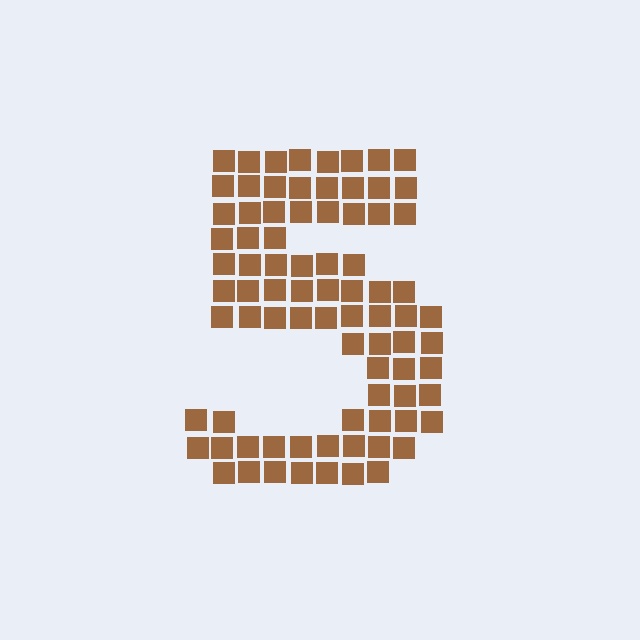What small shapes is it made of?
It is made of small squares.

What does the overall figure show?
The overall figure shows the digit 5.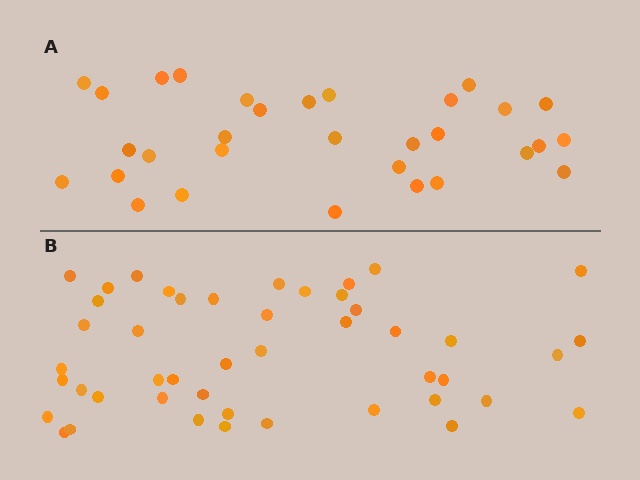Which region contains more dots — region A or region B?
Region B (the bottom region) has more dots.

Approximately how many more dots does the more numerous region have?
Region B has approximately 15 more dots than region A.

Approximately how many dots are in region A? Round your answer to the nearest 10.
About 30 dots. (The exact count is 31, which rounds to 30.)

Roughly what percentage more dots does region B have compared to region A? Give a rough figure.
About 50% more.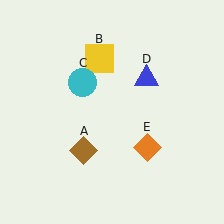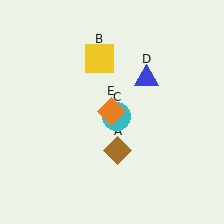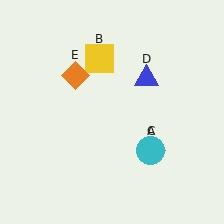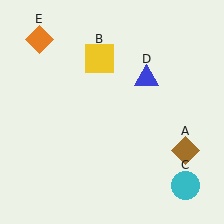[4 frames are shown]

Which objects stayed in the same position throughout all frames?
Yellow square (object B) and blue triangle (object D) remained stationary.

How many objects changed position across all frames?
3 objects changed position: brown diamond (object A), cyan circle (object C), orange diamond (object E).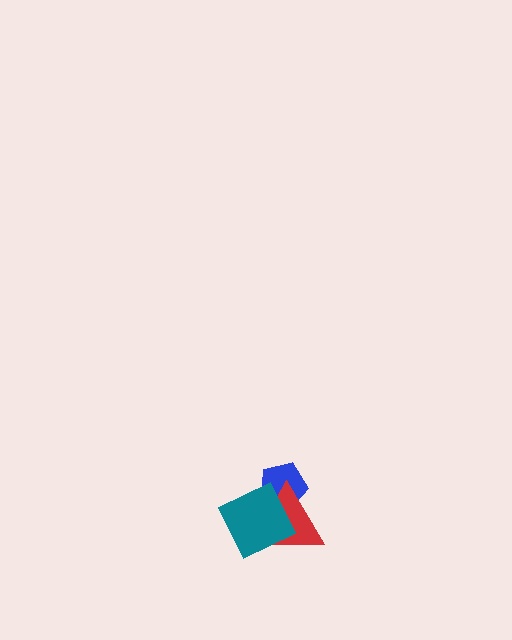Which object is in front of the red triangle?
The teal diamond is in front of the red triangle.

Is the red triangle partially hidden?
Yes, it is partially covered by another shape.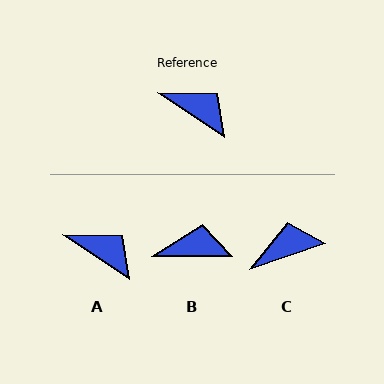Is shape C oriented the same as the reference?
No, it is off by about 53 degrees.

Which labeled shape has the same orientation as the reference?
A.